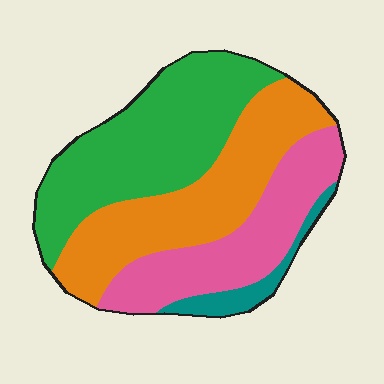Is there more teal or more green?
Green.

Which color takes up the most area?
Green, at roughly 35%.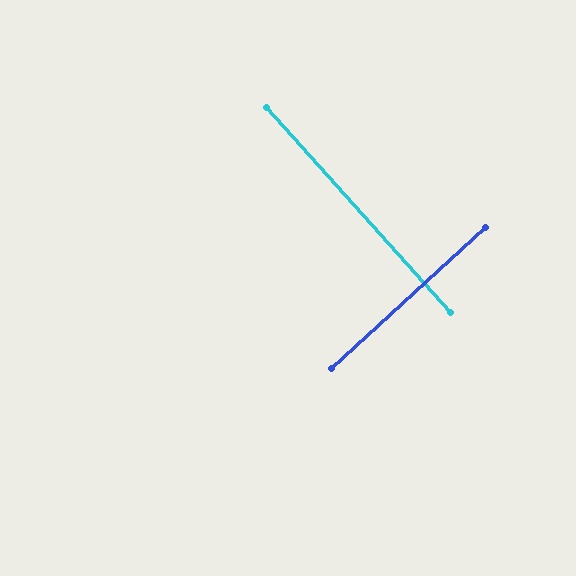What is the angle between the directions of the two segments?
Approximately 90 degrees.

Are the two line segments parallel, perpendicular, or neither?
Perpendicular — they meet at approximately 90°.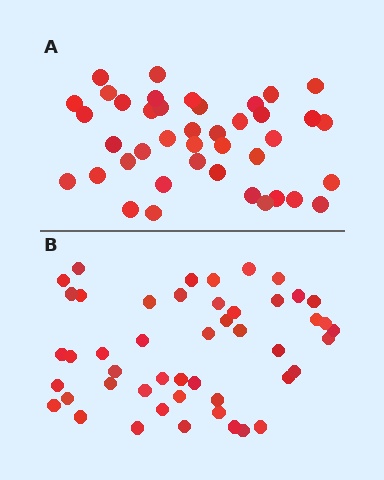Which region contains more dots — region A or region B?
Region B (the bottom region) has more dots.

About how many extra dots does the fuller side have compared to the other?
Region B has roughly 8 or so more dots than region A.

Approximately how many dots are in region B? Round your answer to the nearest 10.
About 50 dots. (The exact count is 48, which rounds to 50.)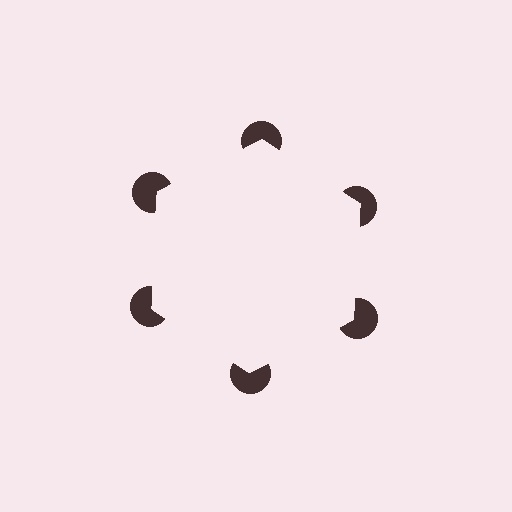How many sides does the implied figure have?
6 sides.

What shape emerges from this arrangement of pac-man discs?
An illusory hexagon — its edges are inferred from the aligned wedge cuts in the pac-man discs, not physically drawn.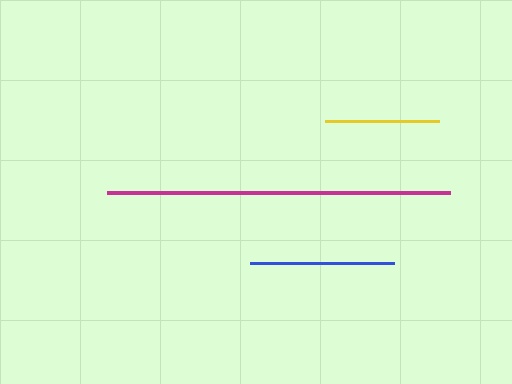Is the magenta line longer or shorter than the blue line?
The magenta line is longer than the blue line.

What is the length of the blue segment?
The blue segment is approximately 144 pixels long.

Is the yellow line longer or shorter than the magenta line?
The magenta line is longer than the yellow line.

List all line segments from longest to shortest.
From longest to shortest: magenta, blue, yellow.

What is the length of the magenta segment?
The magenta segment is approximately 342 pixels long.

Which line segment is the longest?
The magenta line is the longest at approximately 342 pixels.